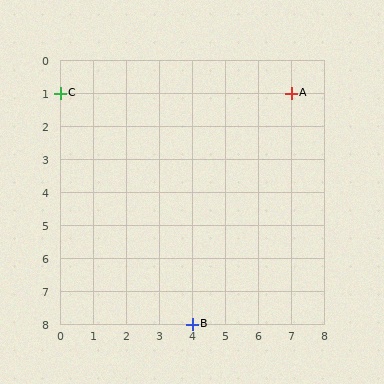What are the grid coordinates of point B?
Point B is at grid coordinates (4, 8).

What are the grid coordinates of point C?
Point C is at grid coordinates (0, 1).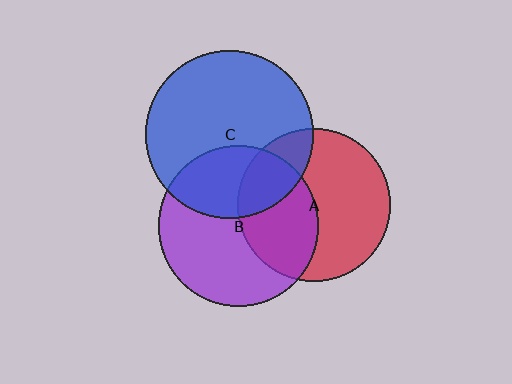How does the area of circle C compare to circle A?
Approximately 1.2 times.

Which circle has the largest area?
Circle C (blue).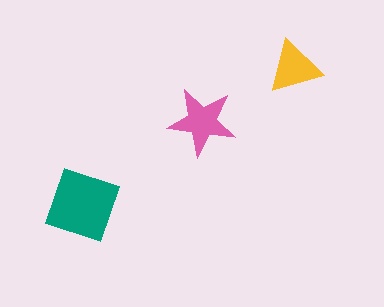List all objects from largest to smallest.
The teal diamond, the pink star, the yellow triangle.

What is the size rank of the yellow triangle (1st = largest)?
3rd.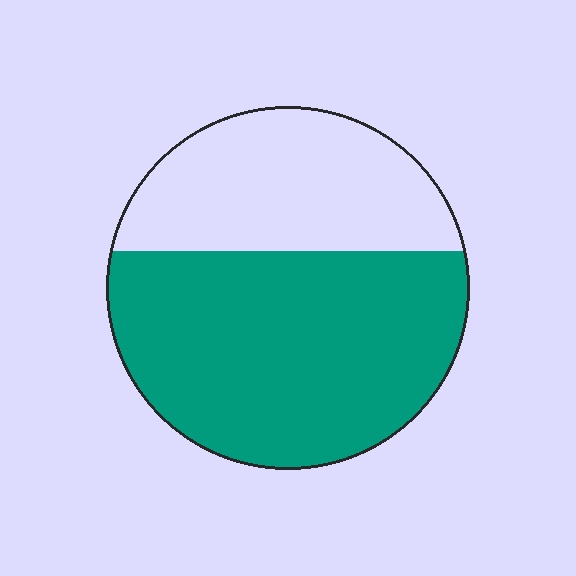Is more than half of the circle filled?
Yes.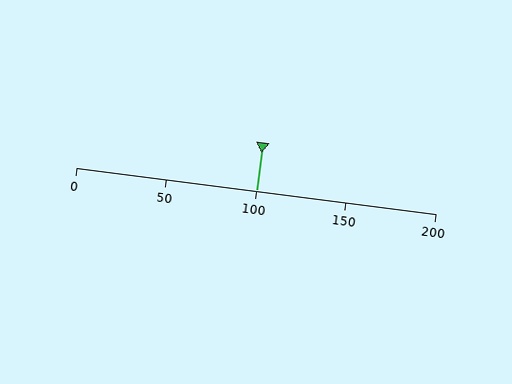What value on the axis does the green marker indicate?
The marker indicates approximately 100.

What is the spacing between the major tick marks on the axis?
The major ticks are spaced 50 apart.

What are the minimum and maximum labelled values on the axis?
The axis runs from 0 to 200.